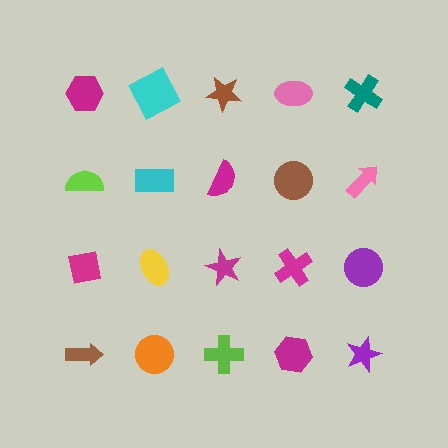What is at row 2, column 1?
A lime semicircle.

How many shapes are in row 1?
5 shapes.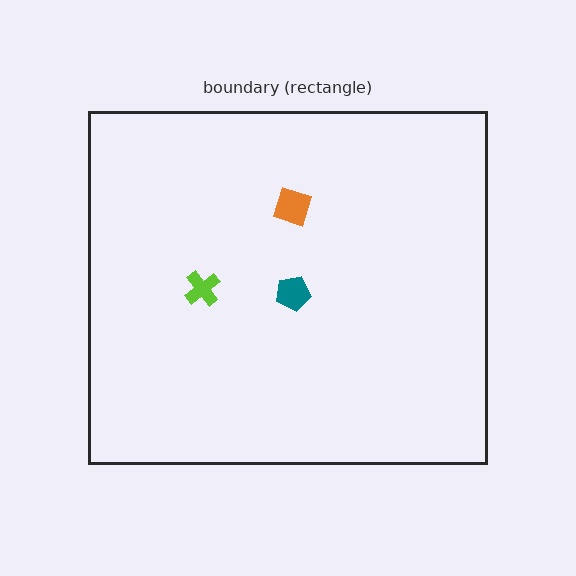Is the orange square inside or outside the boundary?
Inside.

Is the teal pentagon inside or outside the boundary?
Inside.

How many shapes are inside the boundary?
3 inside, 0 outside.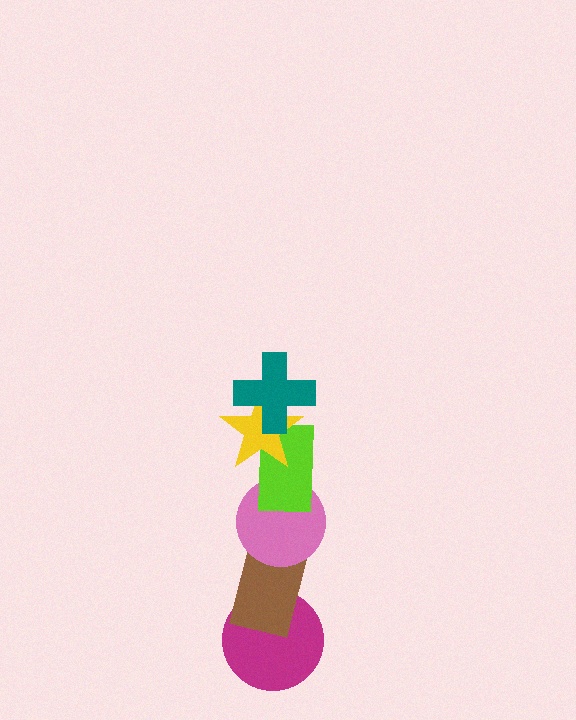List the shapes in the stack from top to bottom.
From top to bottom: the teal cross, the yellow star, the lime rectangle, the pink circle, the brown rectangle, the magenta circle.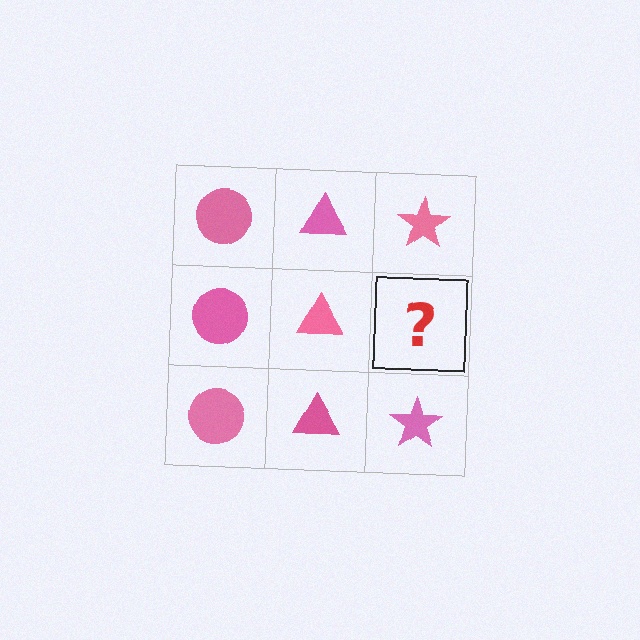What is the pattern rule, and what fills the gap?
The rule is that each column has a consistent shape. The gap should be filled with a pink star.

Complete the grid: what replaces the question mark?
The question mark should be replaced with a pink star.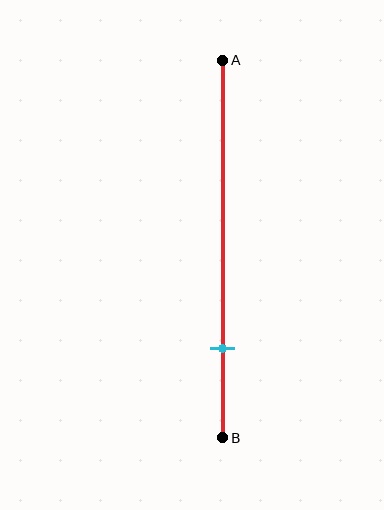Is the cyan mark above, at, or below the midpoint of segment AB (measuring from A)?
The cyan mark is below the midpoint of segment AB.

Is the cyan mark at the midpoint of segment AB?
No, the mark is at about 75% from A, not at the 50% midpoint.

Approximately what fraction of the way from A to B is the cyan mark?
The cyan mark is approximately 75% of the way from A to B.